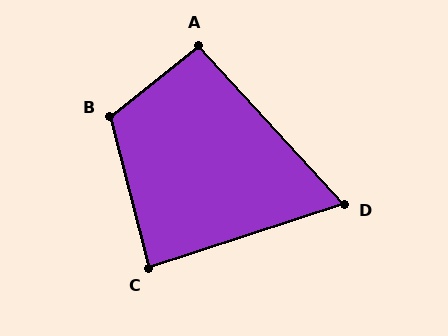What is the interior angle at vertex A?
Approximately 94 degrees (approximately right).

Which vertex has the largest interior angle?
B, at approximately 114 degrees.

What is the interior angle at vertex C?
Approximately 86 degrees (approximately right).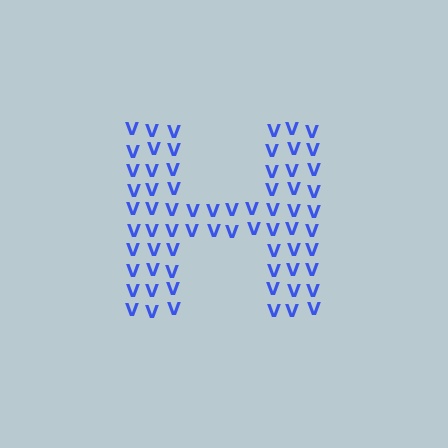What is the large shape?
The large shape is the letter H.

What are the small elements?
The small elements are letter V's.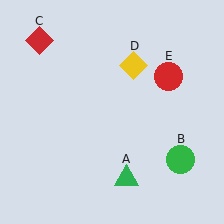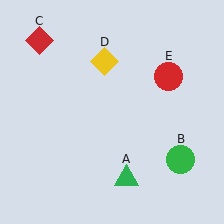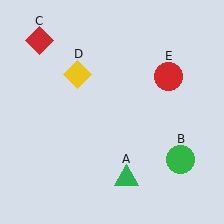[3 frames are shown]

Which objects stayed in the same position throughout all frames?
Green triangle (object A) and green circle (object B) and red diamond (object C) and red circle (object E) remained stationary.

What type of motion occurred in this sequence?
The yellow diamond (object D) rotated counterclockwise around the center of the scene.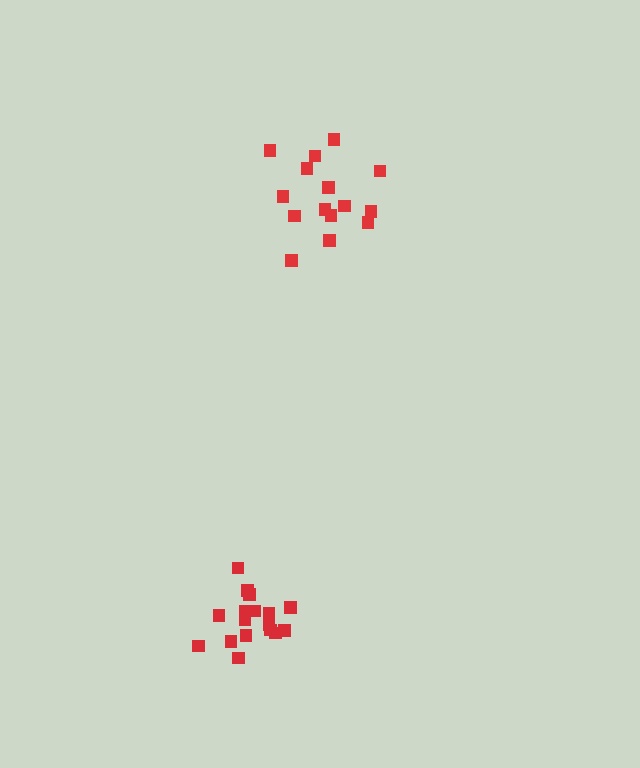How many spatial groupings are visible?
There are 2 spatial groupings.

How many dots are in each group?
Group 1: 15 dots, Group 2: 17 dots (32 total).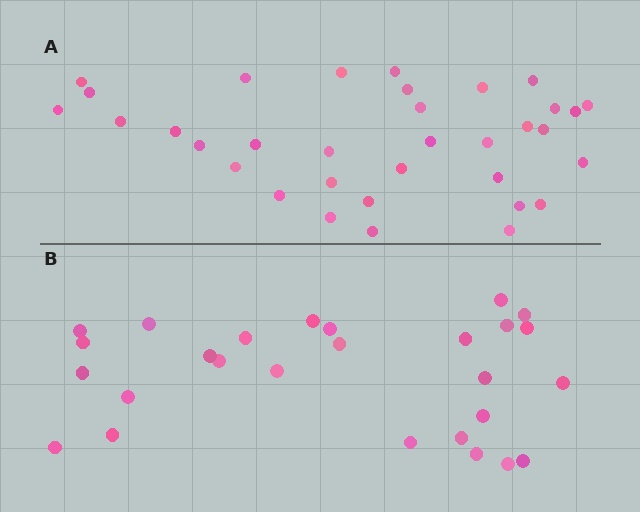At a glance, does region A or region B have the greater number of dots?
Region A (the top region) has more dots.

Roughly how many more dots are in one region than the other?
Region A has roughly 8 or so more dots than region B.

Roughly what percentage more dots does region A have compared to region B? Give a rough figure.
About 25% more.